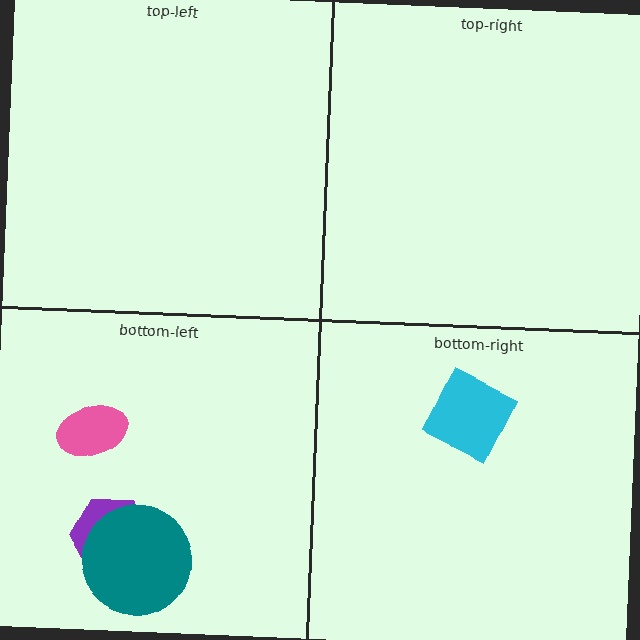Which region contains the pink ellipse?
The bottom-left region.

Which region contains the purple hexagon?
The bottom-left region.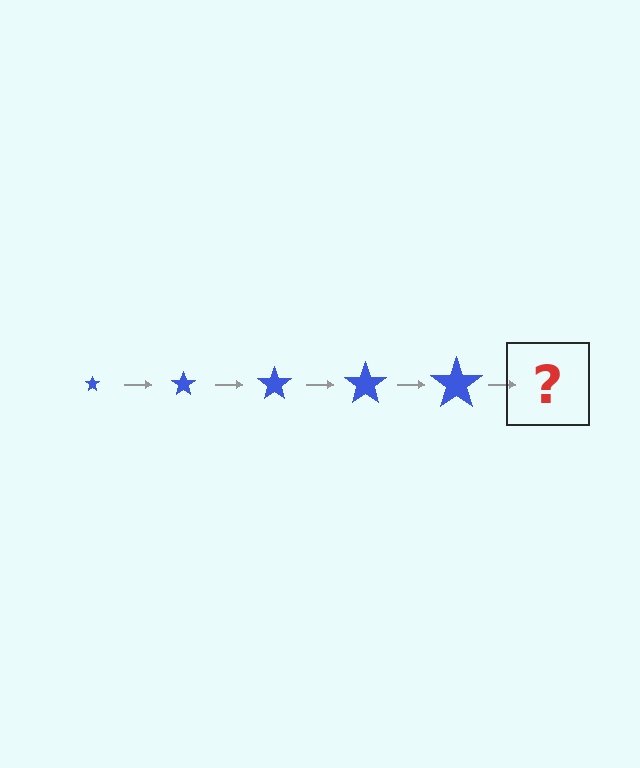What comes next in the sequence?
The next element should be a blue star, larger than the previous one.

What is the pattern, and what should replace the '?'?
The pattern is that the star gets progressively larger each step. The '?' should be a blue star, larger than the previous one.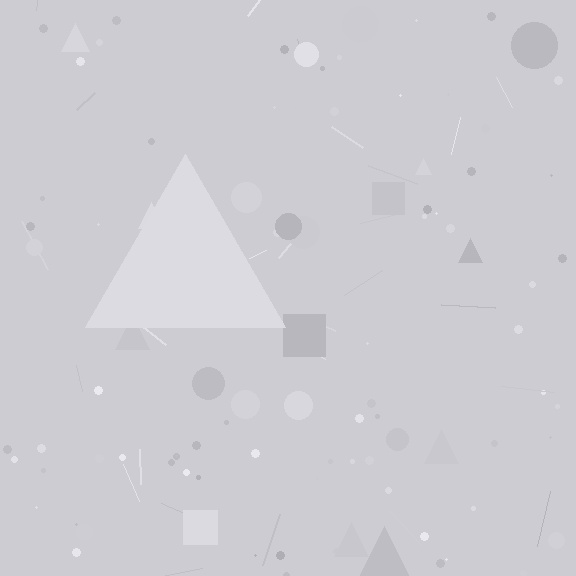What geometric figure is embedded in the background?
A triangle is embedded in the background.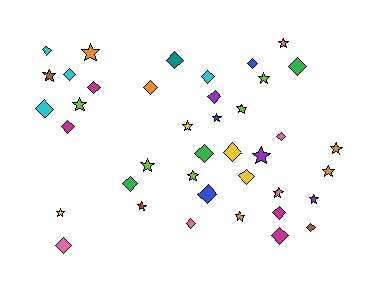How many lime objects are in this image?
There are 5 lime objects.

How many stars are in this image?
There are 18 stars.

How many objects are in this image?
There are 40 objects.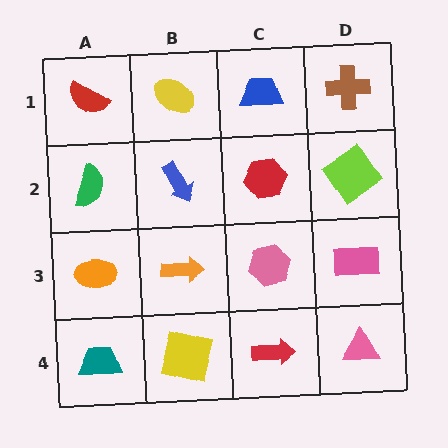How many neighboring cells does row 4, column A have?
2.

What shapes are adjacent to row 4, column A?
An orange ellipse (row 3, column A), a yellow square (row 4, column B).